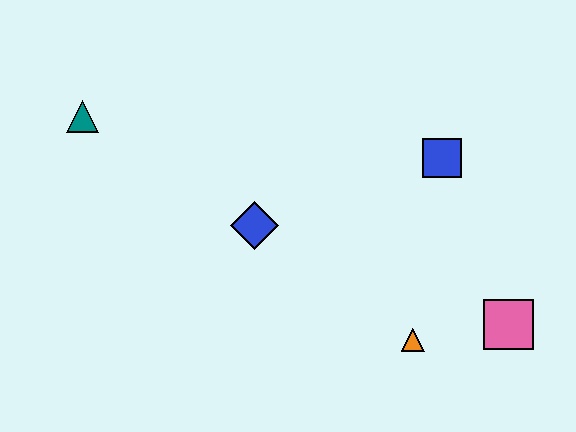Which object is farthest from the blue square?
The teal triangle is farthest from the blue square.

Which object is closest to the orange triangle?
The pink square is closest to the orange triangle.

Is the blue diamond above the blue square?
No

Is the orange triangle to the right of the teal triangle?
Yes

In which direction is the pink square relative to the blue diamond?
The pink square is to the right of the blue diamond.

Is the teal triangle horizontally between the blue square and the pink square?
No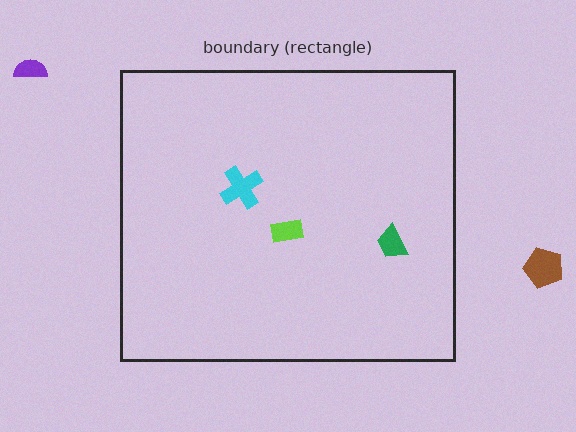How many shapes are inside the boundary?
3 inside, 2 outside.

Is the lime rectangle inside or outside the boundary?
Inside.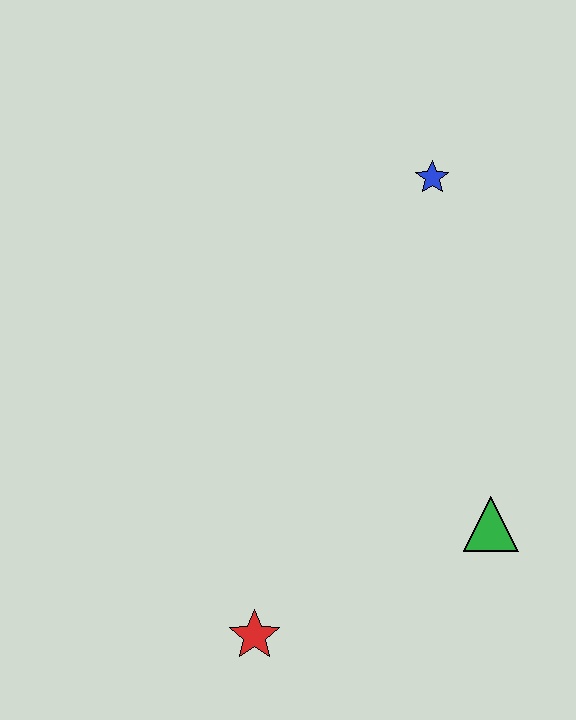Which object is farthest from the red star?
The blue star is farthest from the red star.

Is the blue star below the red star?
No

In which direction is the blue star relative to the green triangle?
The blue star is above the green triangle.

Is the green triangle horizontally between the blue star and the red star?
No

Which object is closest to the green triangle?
The red star is closest to the green triangle.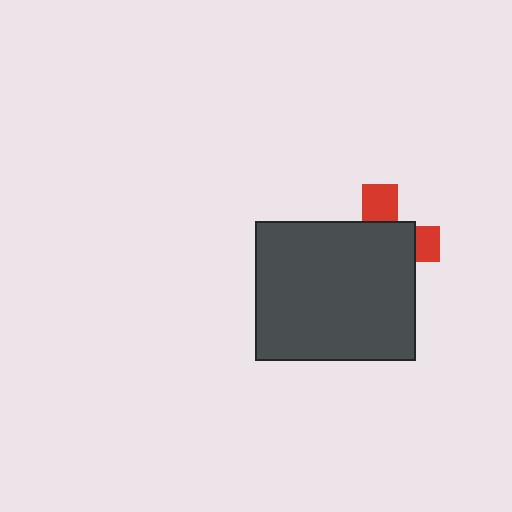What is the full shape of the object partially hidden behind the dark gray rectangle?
The partially hidden object is a red cross.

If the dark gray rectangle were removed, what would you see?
You would see the complete red cross.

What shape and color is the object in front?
The object in front is a dark gray rectangle.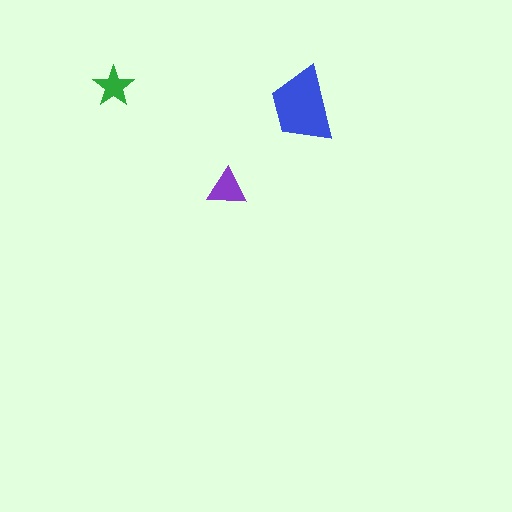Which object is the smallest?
The green star.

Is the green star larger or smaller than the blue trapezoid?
Smaller.